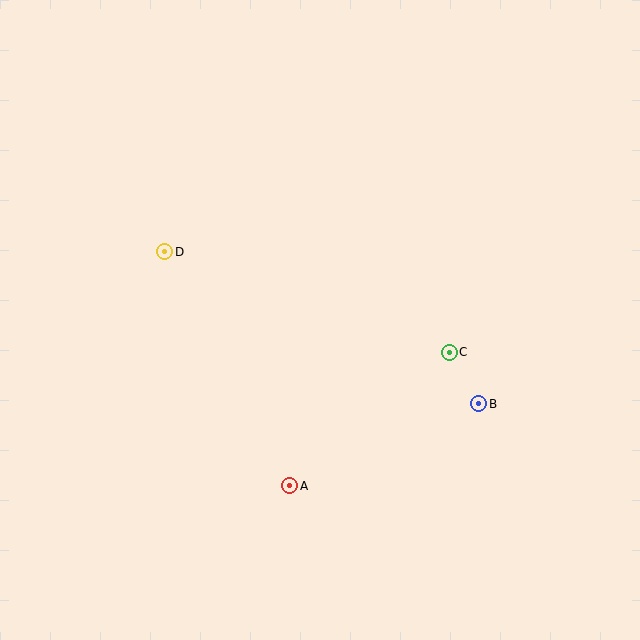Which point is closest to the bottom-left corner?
Point A is closest to the bottom-left corner.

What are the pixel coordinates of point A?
Point A is at (290, 486).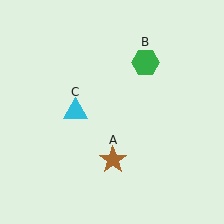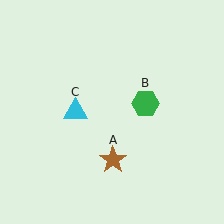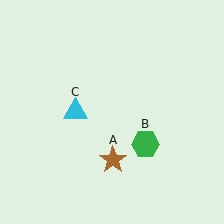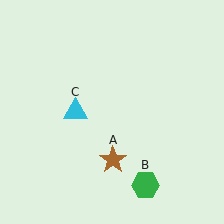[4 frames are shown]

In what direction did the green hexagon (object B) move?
The green hexagon (object B) moved down.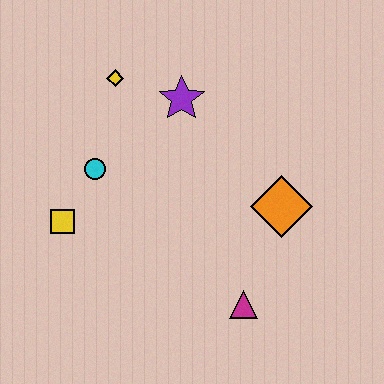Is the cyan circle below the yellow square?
No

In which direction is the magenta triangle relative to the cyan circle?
The magenta triangle is to the right of the cyan circle.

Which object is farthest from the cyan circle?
The magenta triangle is farthest from the cyan circle.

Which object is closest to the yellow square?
The cyan circle is closest to the yellow square.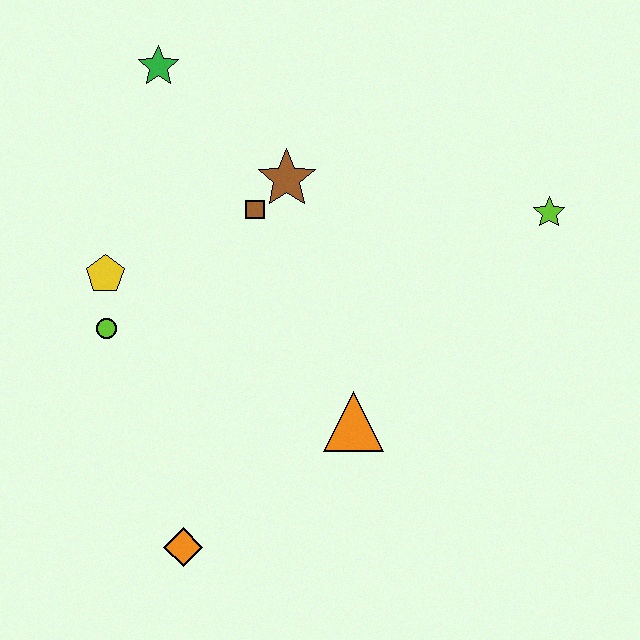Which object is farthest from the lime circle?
The lime star is farthest from the lime circle.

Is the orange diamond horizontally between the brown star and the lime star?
No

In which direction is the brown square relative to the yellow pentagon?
The brown square is to the right of the yellow pentagon.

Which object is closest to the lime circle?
The yellow pentagon is closest to the lime circle.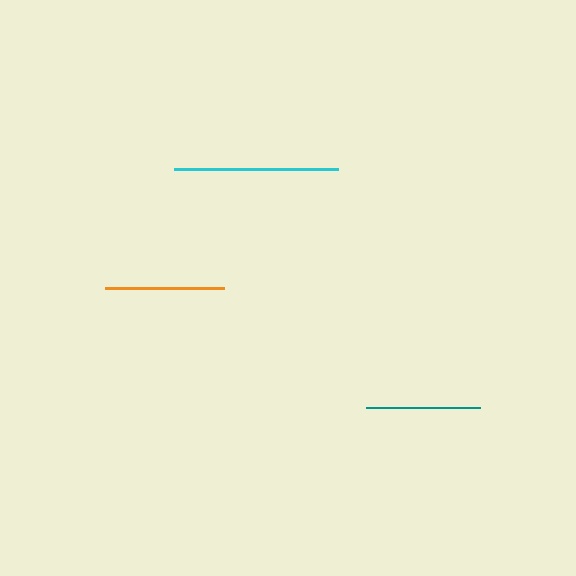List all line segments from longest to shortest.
From longest to shortest: cyan, orange, teal.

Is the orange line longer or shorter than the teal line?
The orange line is longer than the teal line.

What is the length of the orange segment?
The orange segment is approximately 119 pixels long.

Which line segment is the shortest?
The teal line is the shortest at approximately 115 pixels.